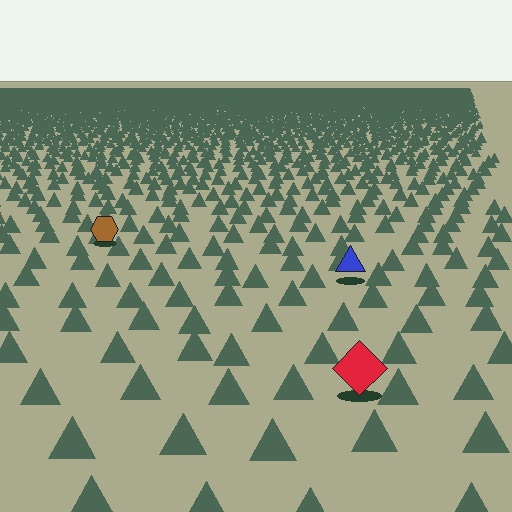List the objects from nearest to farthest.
From nearest to farthest: the red diamond, the blue triangle, the brown hexagon.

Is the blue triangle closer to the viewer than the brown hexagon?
Yes. The blue triangle is closer — you can tell from the texture gradient: the ground texture is coarser near it.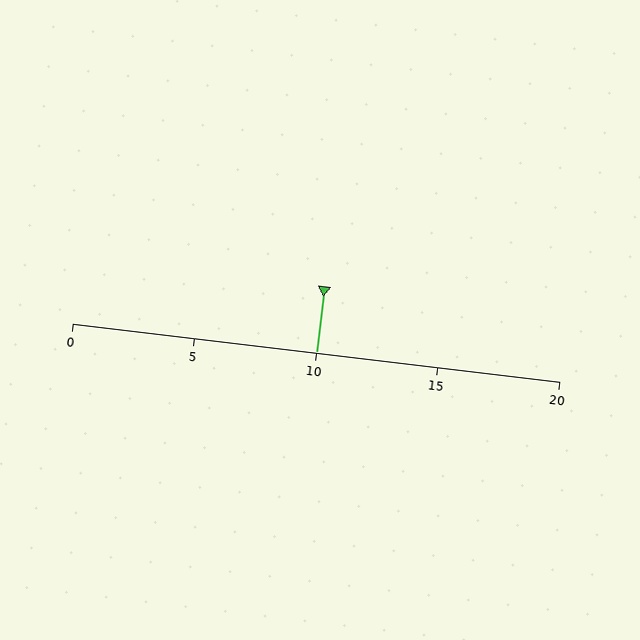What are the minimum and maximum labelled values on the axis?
The axis runs from 0 to 20.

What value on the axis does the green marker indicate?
The marker indicates approximately 10.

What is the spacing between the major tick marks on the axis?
The major ticks are spaced 5 apart.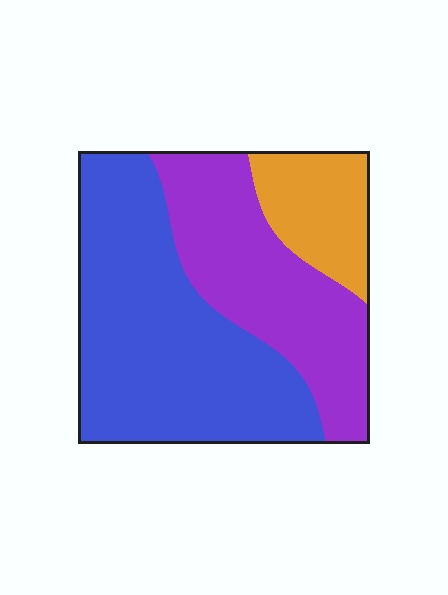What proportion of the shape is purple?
Purple covers around 35% of the shape.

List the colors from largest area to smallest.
From largest to smallest: blue, purple, orange.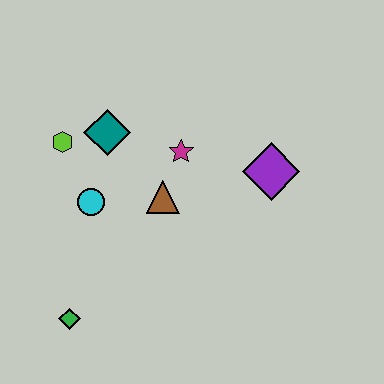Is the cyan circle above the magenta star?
No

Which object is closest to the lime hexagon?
The teal diamond is closest to the lime hexagon.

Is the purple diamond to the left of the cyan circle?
No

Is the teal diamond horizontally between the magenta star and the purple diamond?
No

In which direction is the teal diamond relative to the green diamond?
The teal diamond is above the green diamond.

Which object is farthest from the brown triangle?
The green diamond is farthest from the brown triangle.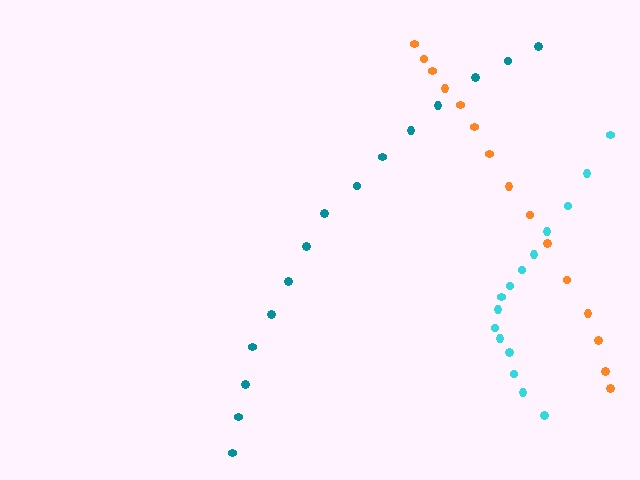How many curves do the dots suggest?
There are 3 distinct paths.